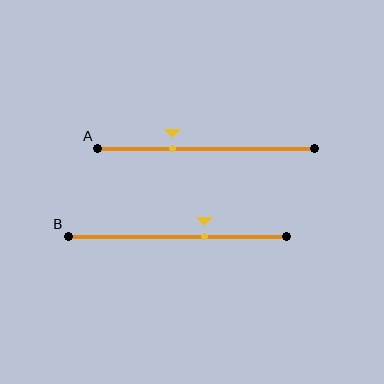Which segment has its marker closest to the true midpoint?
Segment B has its marker closest to the true midpoint.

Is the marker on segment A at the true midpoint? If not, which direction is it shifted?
No, the marker on segment A is shifted to the left by about 16% of the segment length.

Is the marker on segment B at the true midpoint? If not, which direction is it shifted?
No, the marker on segment B is shifted to the right by about 12% of the segment length.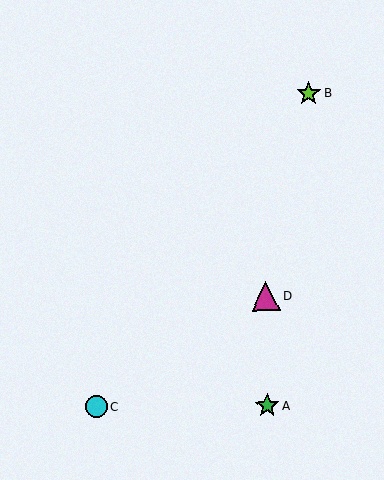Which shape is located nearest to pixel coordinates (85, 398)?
The cyan circle (labeled C) at (97, 406) is nearest to that location.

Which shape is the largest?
The magenta triangle (labeled D) is the largest.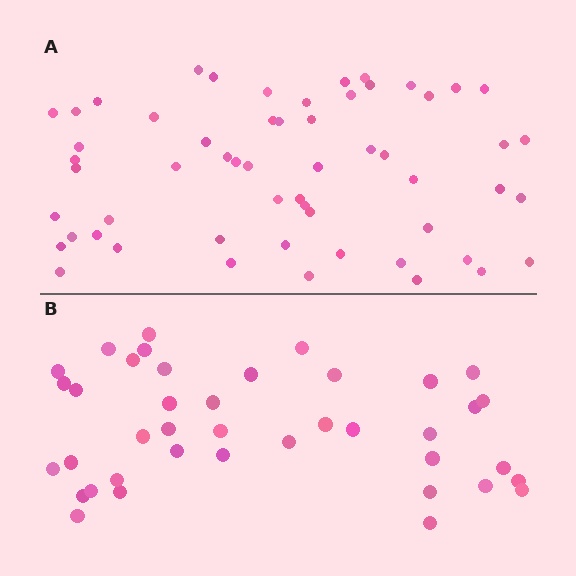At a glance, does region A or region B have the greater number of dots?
Region A (the top region) has more dots.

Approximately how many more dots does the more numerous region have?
Region A has approximately 15 more dots than region B.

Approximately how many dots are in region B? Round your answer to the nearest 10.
About 40 dots.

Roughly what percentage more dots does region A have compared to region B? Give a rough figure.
About 40% more.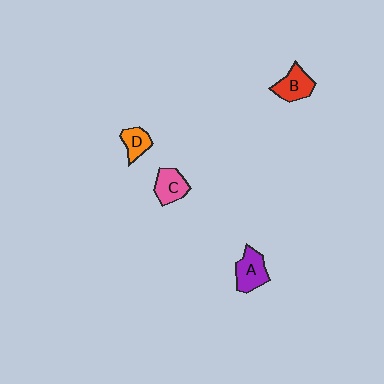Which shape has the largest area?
Shape A (purple).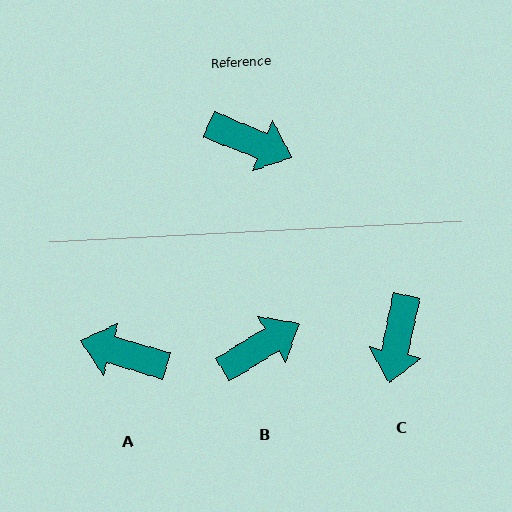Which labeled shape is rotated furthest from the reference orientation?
A, about 174 degrees away.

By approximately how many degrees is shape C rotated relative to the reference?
Approximately 80 degrees clockwise.